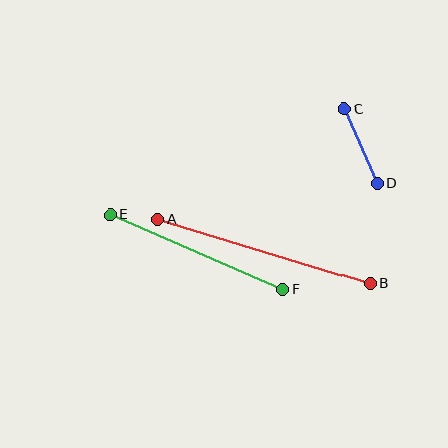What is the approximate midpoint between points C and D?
The midpoint is at approximately (361, 146) pixels.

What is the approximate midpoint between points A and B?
The midpoint is at approximately (264, 252) pixels.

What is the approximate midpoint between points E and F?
The midpoint is at approximately (197, 252) pixels.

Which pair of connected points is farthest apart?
Points A and B are farthest apart.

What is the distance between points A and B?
The distance is approximately 223 pixels.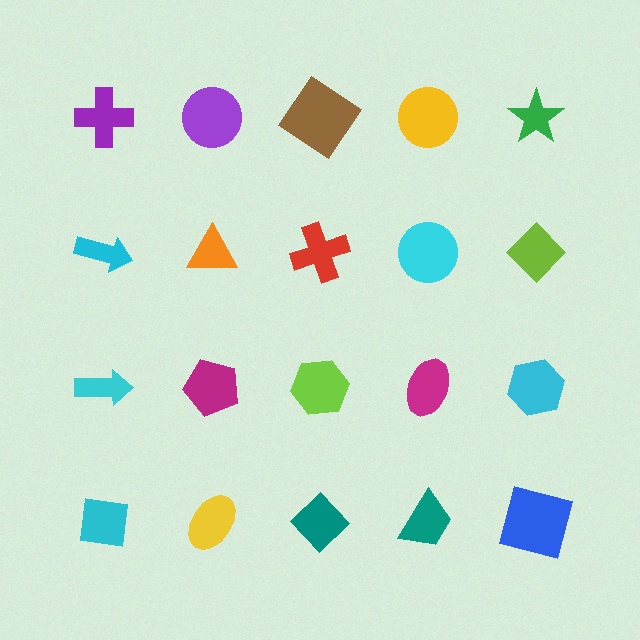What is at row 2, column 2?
An orange triangle.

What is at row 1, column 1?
A purple cross.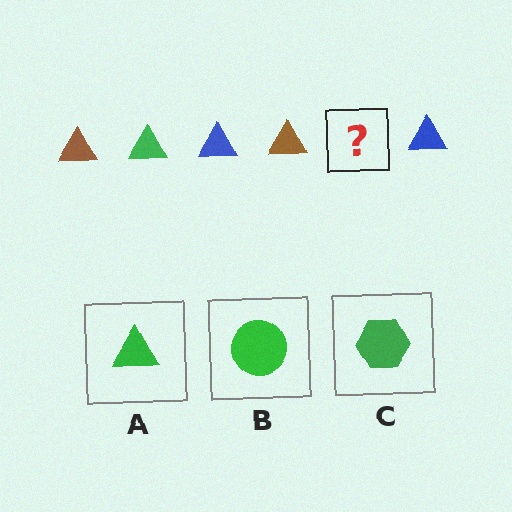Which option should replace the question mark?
Option A.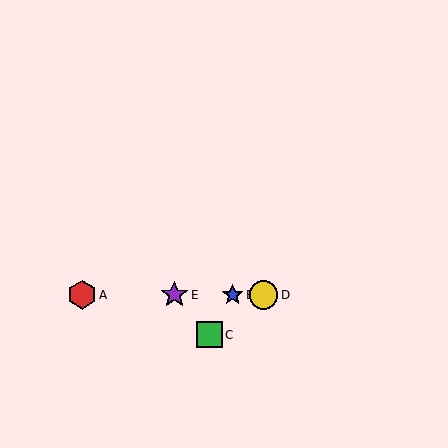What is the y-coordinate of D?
Object D is at y≈295.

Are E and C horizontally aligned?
No, E is at y≈295 and C is at y≈335.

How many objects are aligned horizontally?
4 objects (A, B, D, E) are aligned horizontally.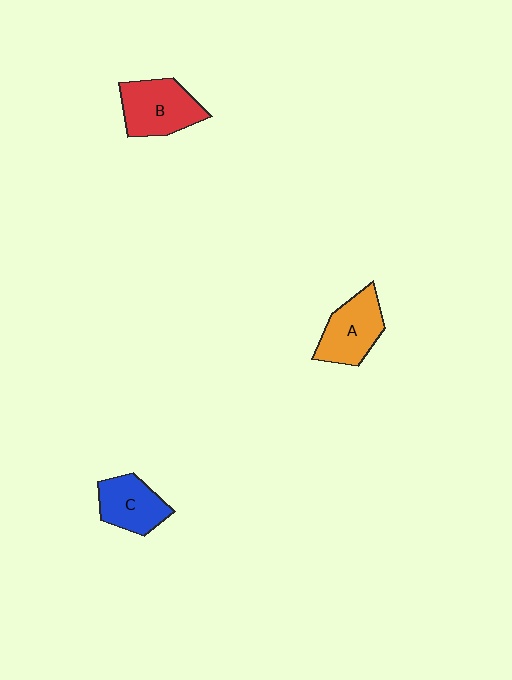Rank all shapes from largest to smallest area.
From largest to smallest: B (red), A (orange), C (blue).